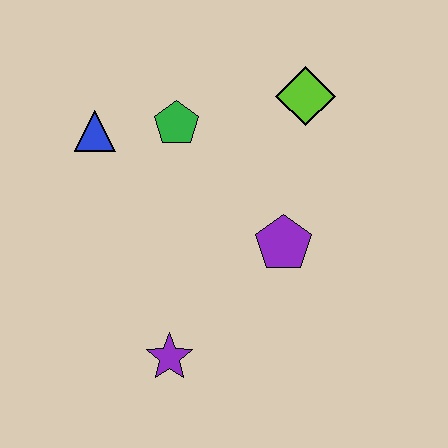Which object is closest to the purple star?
The purple pentagon is closest to the purple star.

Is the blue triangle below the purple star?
No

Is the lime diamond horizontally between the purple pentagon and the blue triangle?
No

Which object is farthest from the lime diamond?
The purple star is farthest from the lime diamond.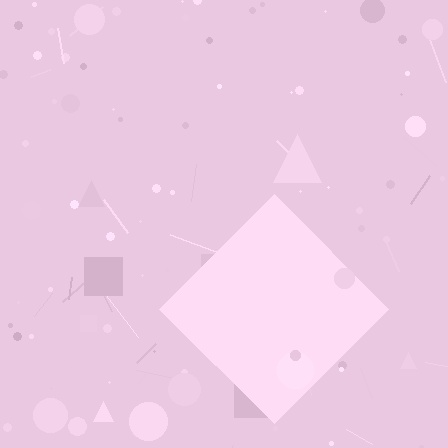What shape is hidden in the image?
A diamond is hidden in the image.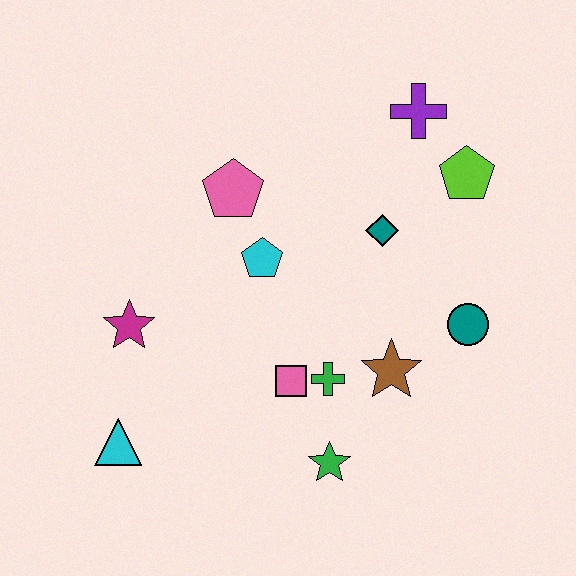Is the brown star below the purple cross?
Yes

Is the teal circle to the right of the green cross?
Yes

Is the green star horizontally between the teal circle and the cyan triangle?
Yes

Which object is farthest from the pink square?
The purple cross is farthest from the pink square.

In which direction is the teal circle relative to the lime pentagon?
The teal circle is below the lime pentagon.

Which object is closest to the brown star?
The green cross is closest to the brown star.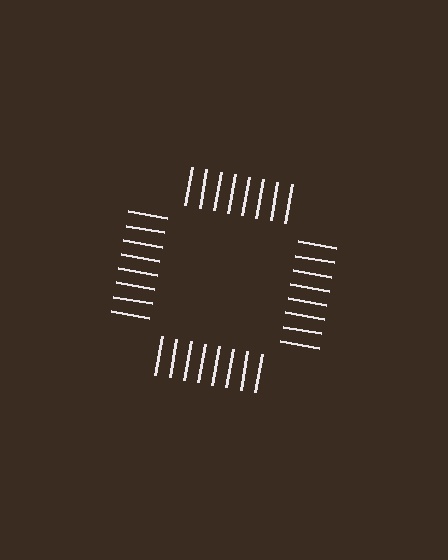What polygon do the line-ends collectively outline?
An illusory square — the line segments terminate on its edges but no continuous stroke is drawn.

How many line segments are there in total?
32 — 8 along each of the 4 edges.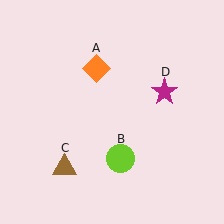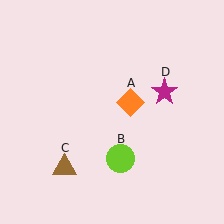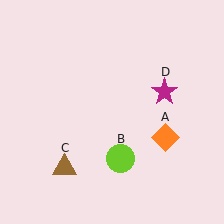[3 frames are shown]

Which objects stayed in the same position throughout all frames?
Lime circle (object B) and brown triangle (object C) and magenta star (object D) remained stationary.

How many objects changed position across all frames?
1 object changed position: orange diamond (object A).